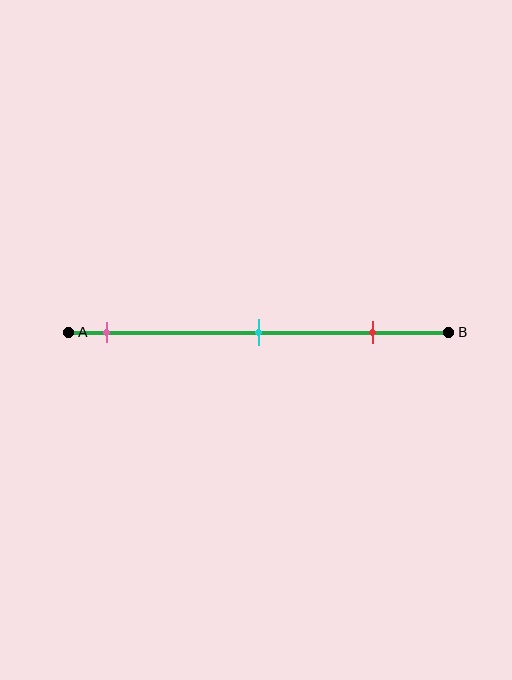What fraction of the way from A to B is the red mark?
The red mark is approximately 80% (0.8) of the way from A to B.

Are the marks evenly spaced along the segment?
Yes, the marks are approximately evenly spaced.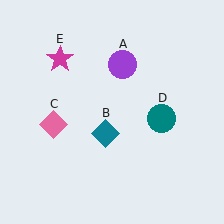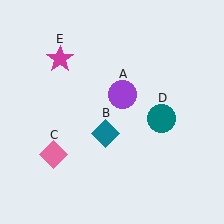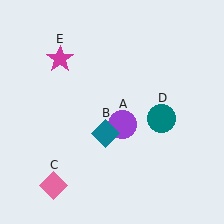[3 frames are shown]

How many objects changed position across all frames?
2 objects changed position: purple circle (object A), pink diamond (object C).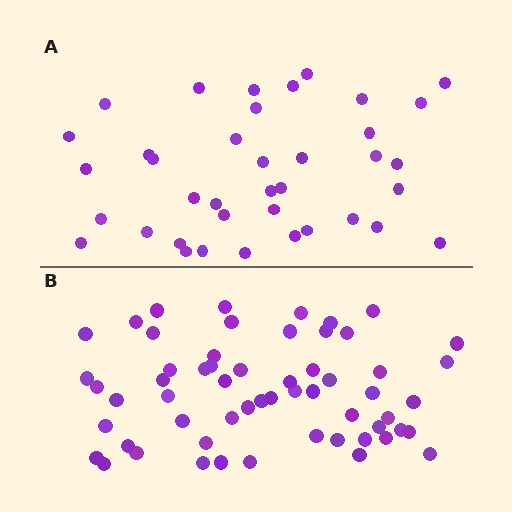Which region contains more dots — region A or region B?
Region B (the bottom region) has more dots.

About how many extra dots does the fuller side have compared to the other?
Region B has approximately 20 more dots than region A.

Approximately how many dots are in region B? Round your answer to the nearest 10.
About 60 dots. (The exact count is 58, which rounds to 60.)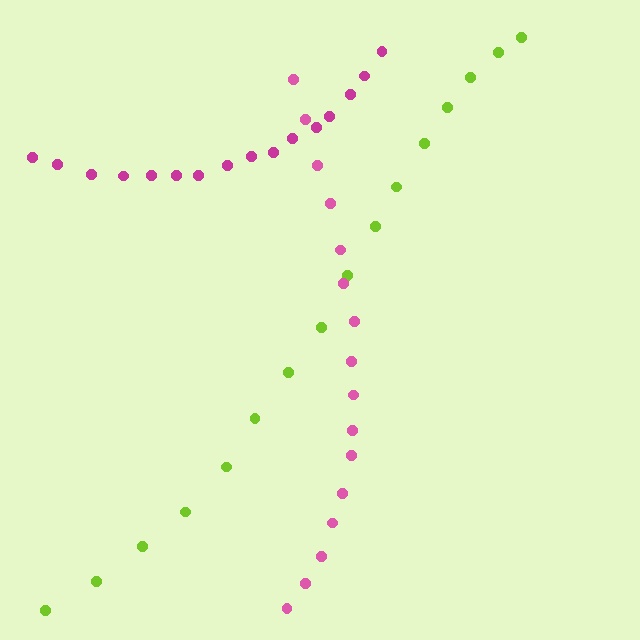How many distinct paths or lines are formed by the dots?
There are 3 distinct paths.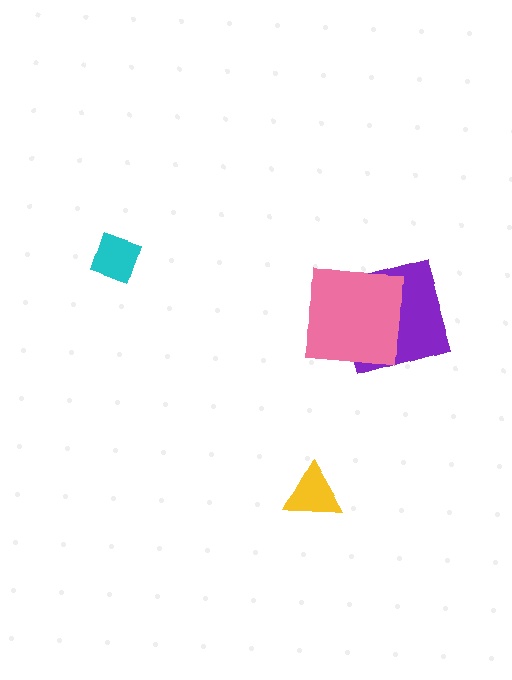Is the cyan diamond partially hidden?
No, no other shape covers it.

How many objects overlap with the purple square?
1 object overlaps with the purple square.